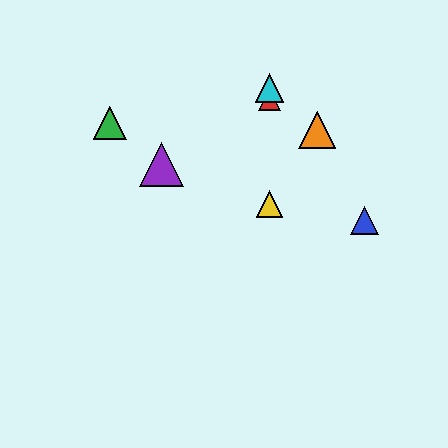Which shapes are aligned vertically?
The red triangle, the yellow triangle, the cyan triangle are aligned vertically.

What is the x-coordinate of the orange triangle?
The orange triangle is at x≈317.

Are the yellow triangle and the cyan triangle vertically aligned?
Yes, both are at x≈270.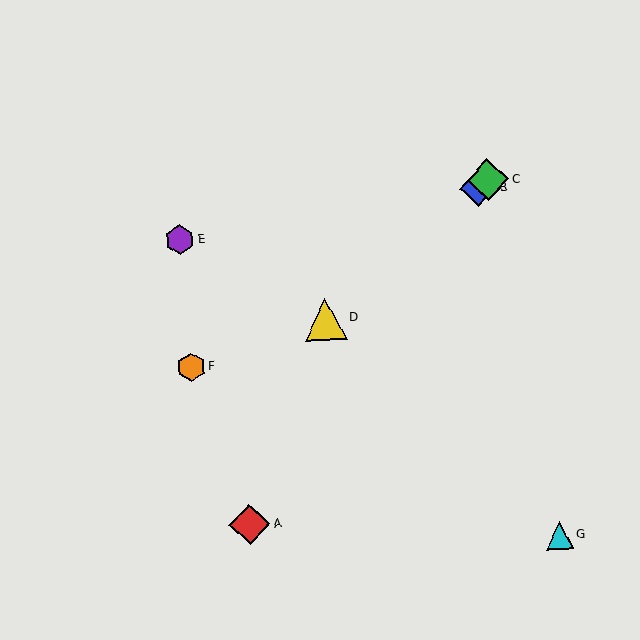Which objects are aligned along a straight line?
Objects B, C, D are aligned along a straight line.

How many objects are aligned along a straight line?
3 objects (B, C, D) are aligned along a straight line.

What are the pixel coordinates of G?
Object G is at (560, 535).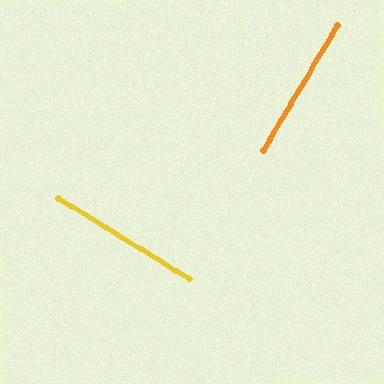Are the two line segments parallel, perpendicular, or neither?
Perpendicular — they meet at approximately 89°.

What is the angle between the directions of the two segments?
Approximately 89 degrees.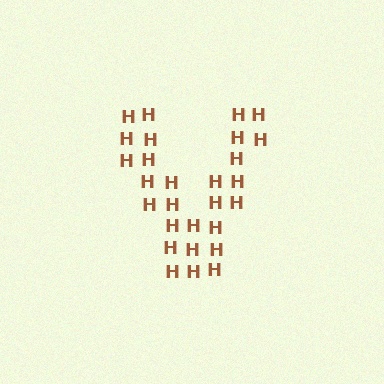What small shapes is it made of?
It is made of small letter H's.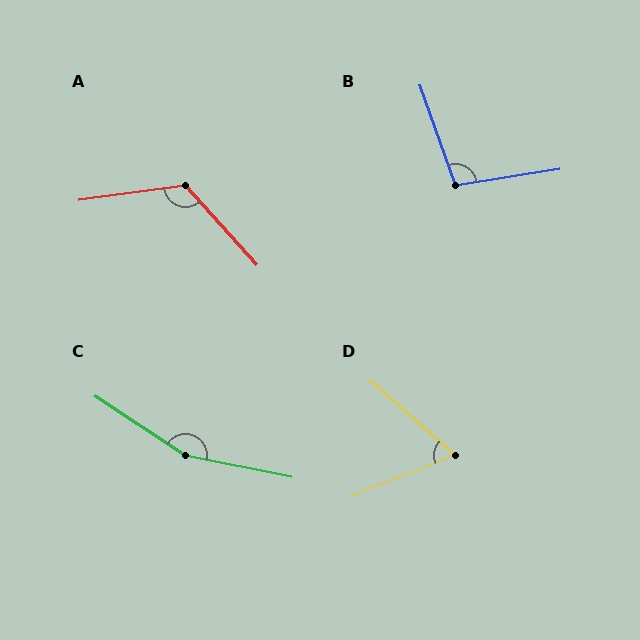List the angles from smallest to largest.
D (63°), B (101°), A (124°), C (158°).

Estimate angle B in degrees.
Approximately 101 degrees.